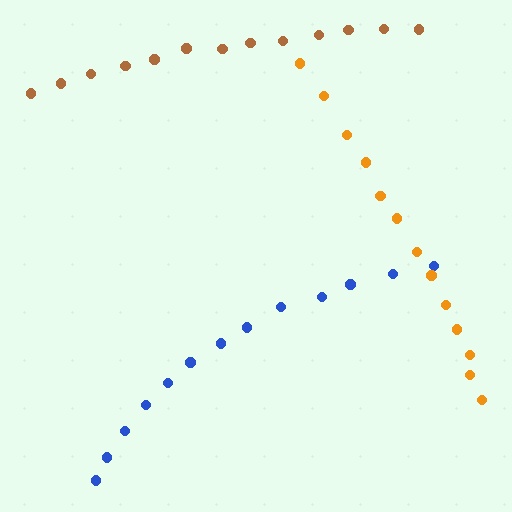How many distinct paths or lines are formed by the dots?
There are 3 distinct paths.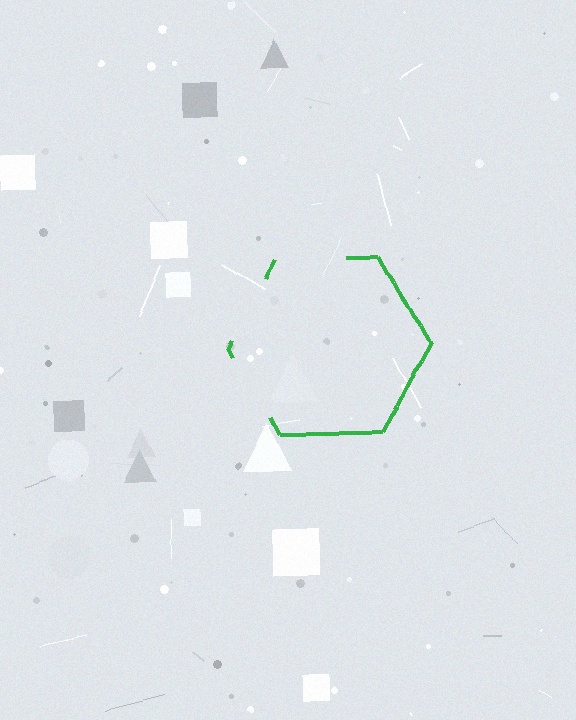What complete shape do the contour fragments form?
The contour fragments form a hexagon.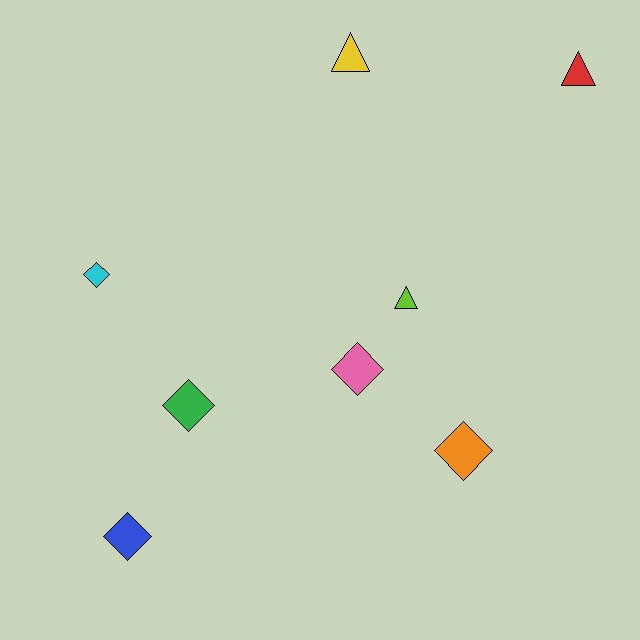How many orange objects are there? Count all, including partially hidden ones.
There is 1 orange object.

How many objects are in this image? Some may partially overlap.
There are 8 objects.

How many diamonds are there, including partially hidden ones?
There are 5 diamonds.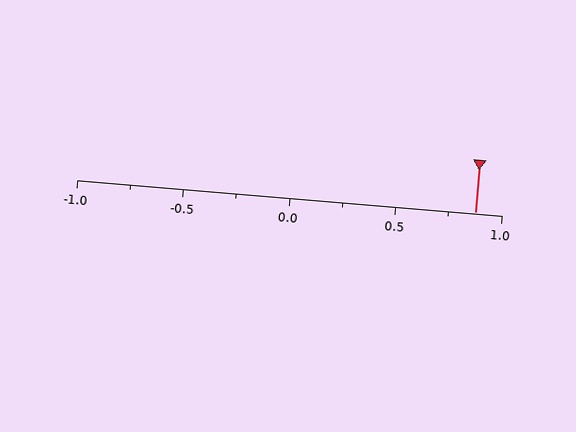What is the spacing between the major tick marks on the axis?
The major ticks are spaced 0.5 apart.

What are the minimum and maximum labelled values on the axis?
The axis runs from -1.0 to 1.0.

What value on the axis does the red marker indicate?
The marker indicates approximately 0.88.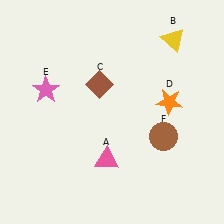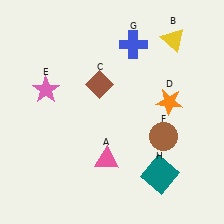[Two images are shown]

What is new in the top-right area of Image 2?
A blue cross (G) was added in the top-right area of Image 2.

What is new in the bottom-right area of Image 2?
A teal square (H) was added in the bottom-right area of Image 2.